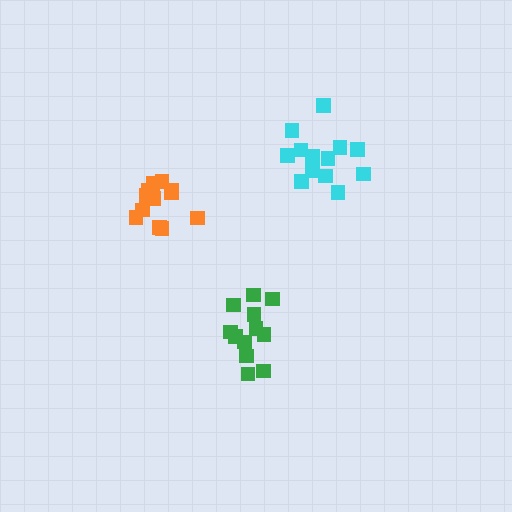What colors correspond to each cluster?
The clusters are colored: cyan, green, orange.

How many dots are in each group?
Group 1: 13 dots, Group 2: 12 dots, Group 3: 12 dots (37 total).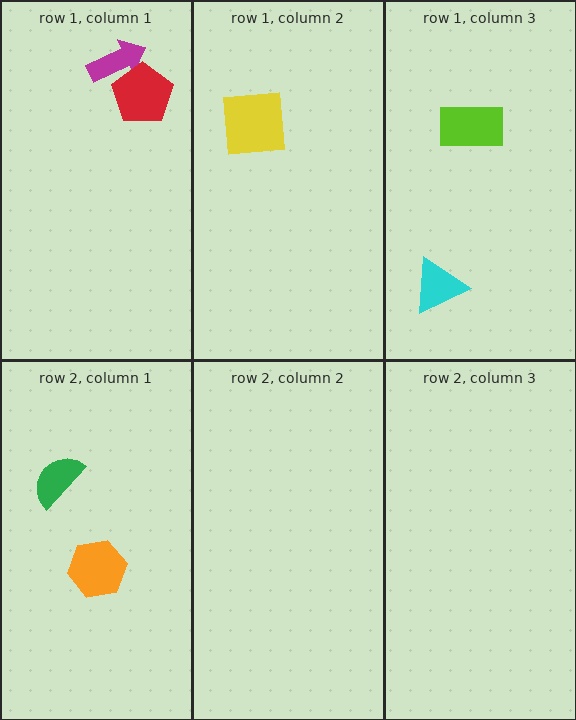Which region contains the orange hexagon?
The row 2, column 1 region.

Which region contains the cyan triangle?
The row 1, column 3 region.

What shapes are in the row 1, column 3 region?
The lime rectangle, the cyan triangle.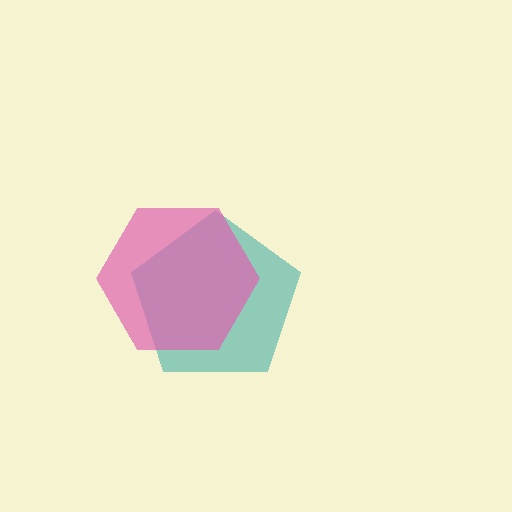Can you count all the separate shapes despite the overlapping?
Yes, there are 2 separate shapes.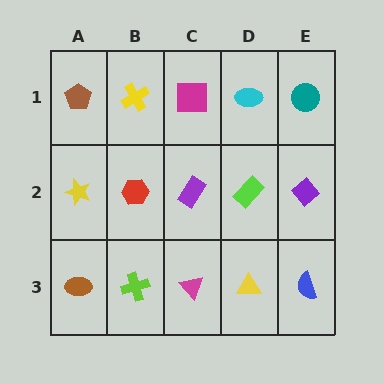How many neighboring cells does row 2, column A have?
3.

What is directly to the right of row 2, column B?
A purple rectangle.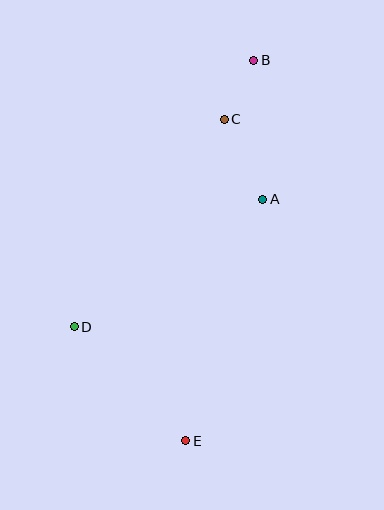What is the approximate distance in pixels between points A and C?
The distance between A and C is approximately 89 pixels.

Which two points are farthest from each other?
Points B and E are farthest from each other.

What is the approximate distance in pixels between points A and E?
The distance between A and E is approximately 253 pixels.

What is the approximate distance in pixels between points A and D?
The distance between A and D is approximately 228 pixels.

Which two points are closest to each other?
Points B and C are closest to each other.